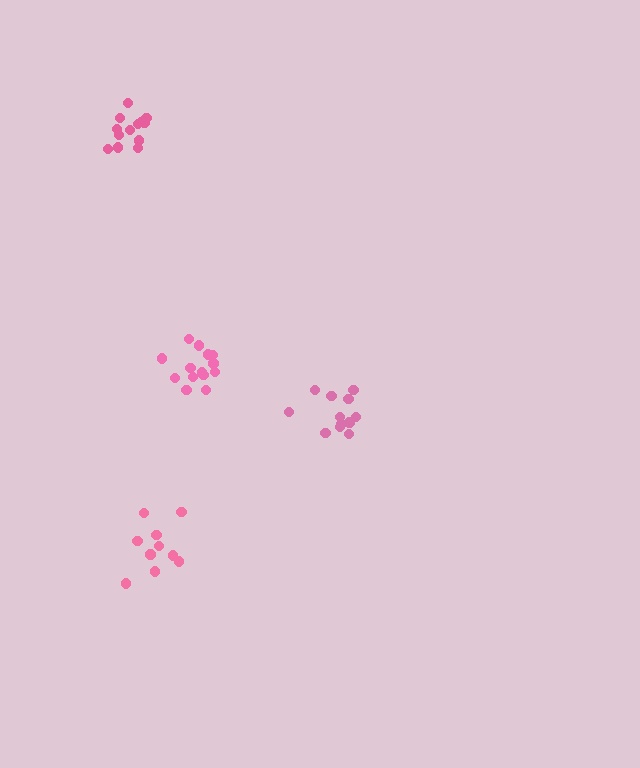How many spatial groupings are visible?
There are 4 spatial groupings.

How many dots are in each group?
Group 1: 10 dots, Group 2: 12 dots, Group 3: 13 dots, Group 4: 14 dots (49 total).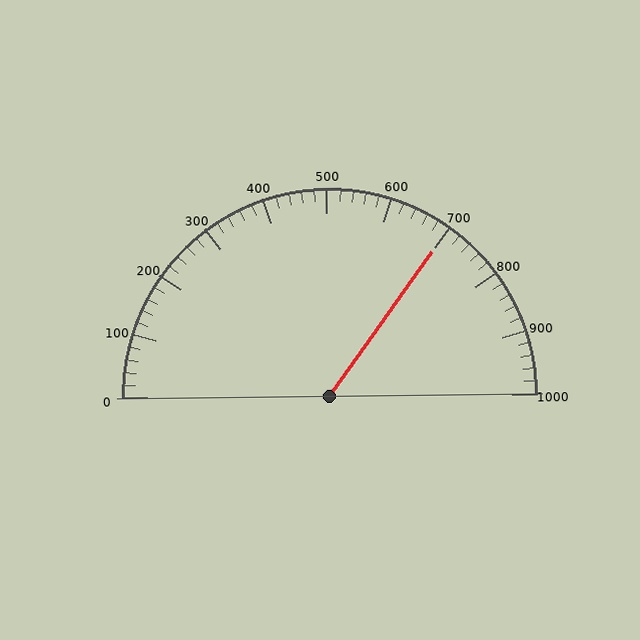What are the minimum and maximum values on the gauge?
The gauge ranges from 0 to 1000.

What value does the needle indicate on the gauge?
The needle indicates approximately 700.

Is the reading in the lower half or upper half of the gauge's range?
The reading is in the upper half of the range (0 to 1000).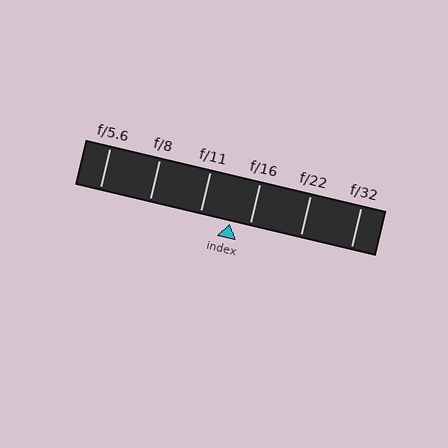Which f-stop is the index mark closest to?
The index mark is closest to f/16.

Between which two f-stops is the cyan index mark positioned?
The index mark is between f/11 and f/16.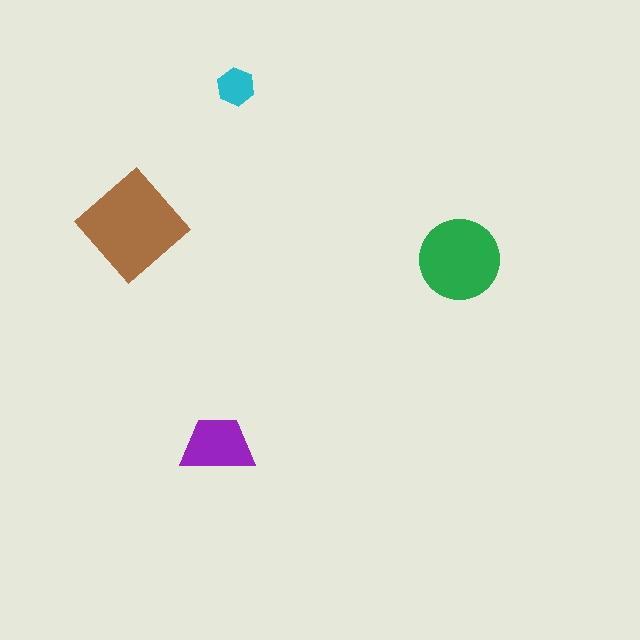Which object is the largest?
The brown diamond.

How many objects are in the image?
There are 4 objects in the image.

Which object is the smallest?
The cyan hexagon.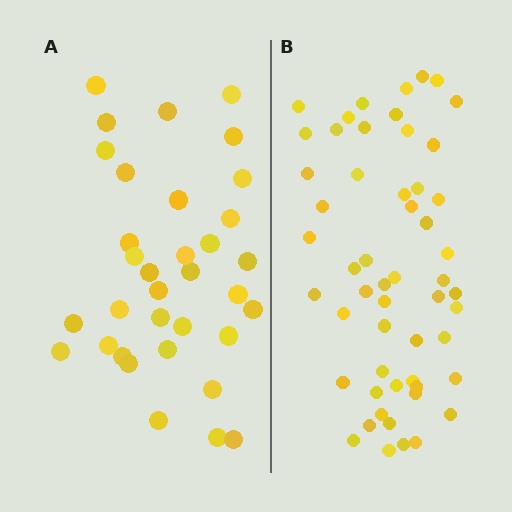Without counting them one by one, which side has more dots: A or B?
Region B (the right region) has more dots.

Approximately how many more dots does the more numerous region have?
Region B has approximately 20 more dots than region A.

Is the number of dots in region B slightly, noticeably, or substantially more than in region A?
Region B has substantially more. The ratio is roughly 1.6 to 1.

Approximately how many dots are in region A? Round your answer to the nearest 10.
About 30 dots. (The exact count is 34, which rounds to 30.)